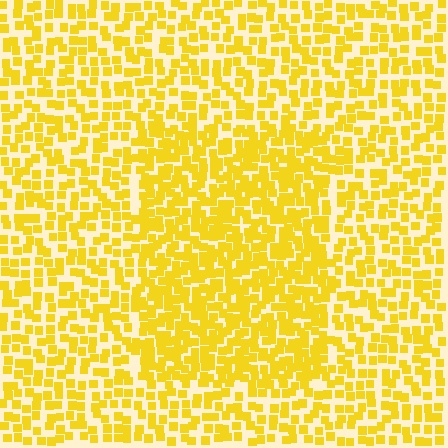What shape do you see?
I see a rectangle.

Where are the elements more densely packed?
The elements are more densely packed inside the rectangle boundary.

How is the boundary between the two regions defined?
The boundary is defined by a change in element density (approximately 1.6x ratio). All elements are the same color, size, and shape.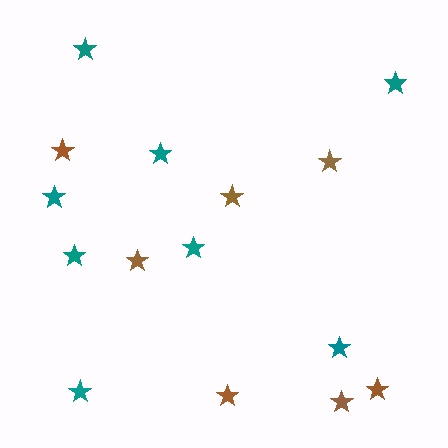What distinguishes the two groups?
There are 2 groups: one group of teal stars (8) and one group of brown stars (7).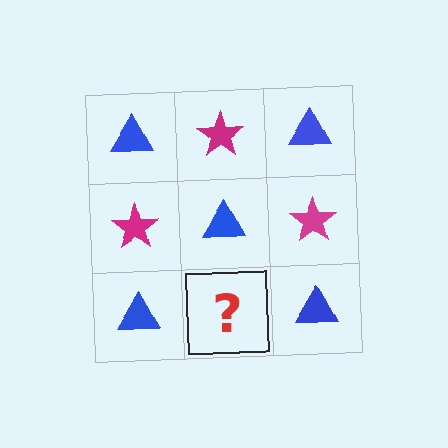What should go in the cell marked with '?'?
The missing cell should contain a magenta star.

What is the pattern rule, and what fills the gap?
The rule is that it alternates blue triangle and magenta star in a checkerboard pattern. The gap should be filled with a magenta star.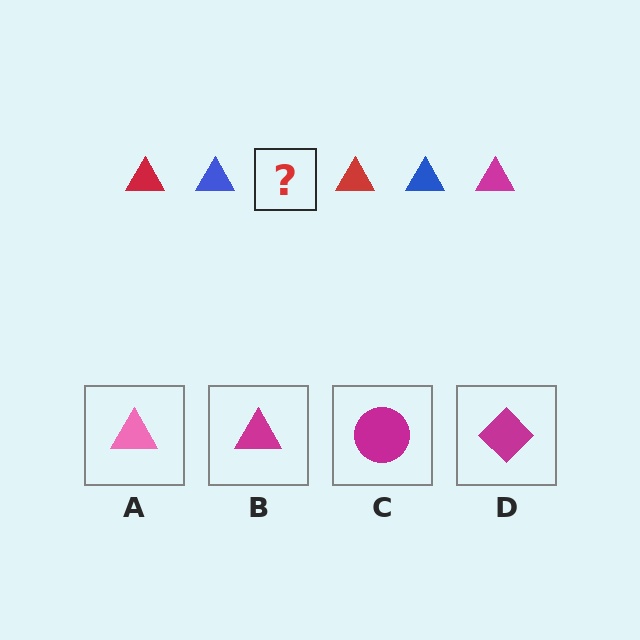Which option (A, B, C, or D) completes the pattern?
B.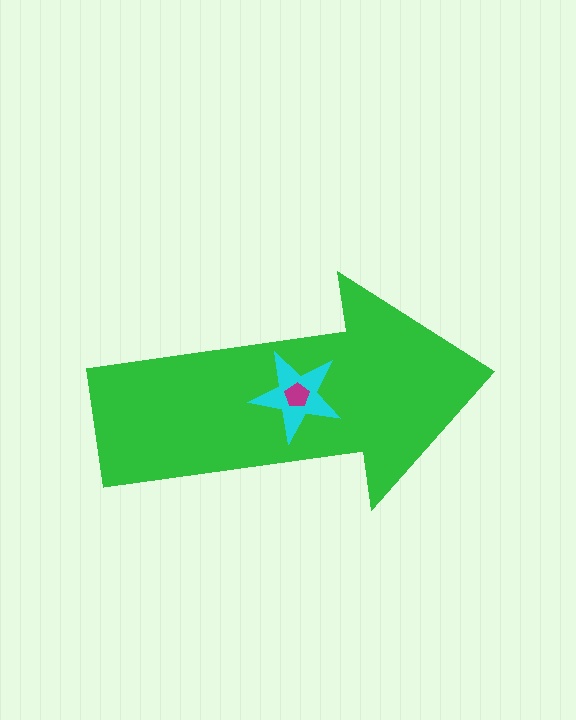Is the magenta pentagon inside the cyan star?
Yes.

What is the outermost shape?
The green arrow.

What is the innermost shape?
The magenta pentagon.